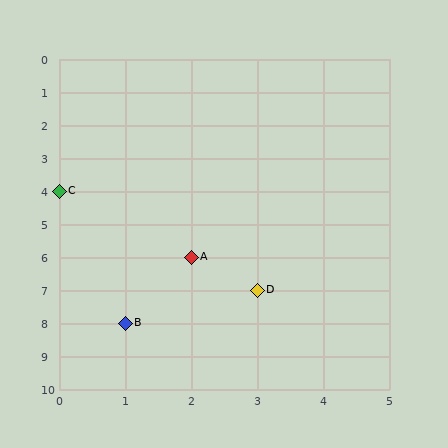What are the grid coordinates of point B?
Point B is at grid coordinates (1, 8).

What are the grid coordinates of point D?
Point D is at grid coordinates (3, 7).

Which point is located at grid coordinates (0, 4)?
Point C is at (0, 4).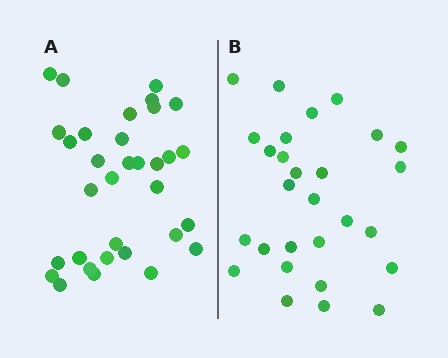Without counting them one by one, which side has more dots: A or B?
Region A (the left region) has more dots.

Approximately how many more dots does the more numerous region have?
Region A has about 5 more dots than region B.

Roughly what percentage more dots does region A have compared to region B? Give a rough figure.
About 20% more.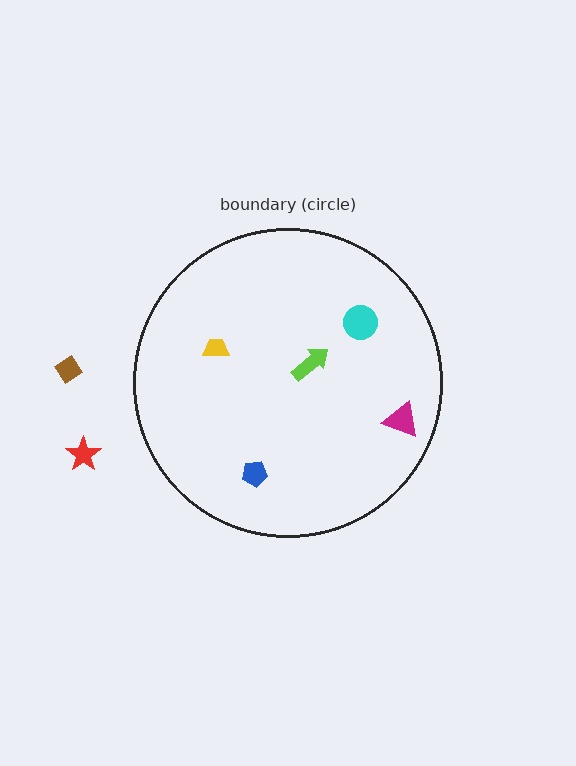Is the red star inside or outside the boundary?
Outside.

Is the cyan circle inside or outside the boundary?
Inside.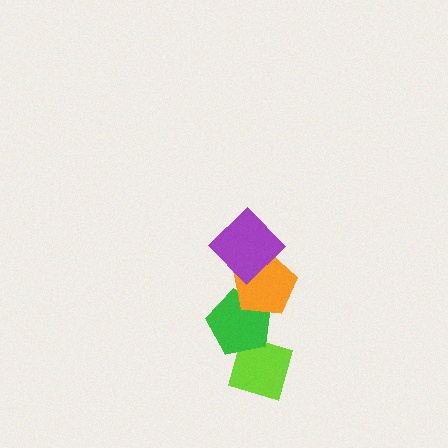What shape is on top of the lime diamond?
The green pentagon is on top of the lime diamond.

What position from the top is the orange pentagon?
The orange pentagon is 2nd from the top.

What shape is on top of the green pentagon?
The orange pentagon is on top of the green pentagon.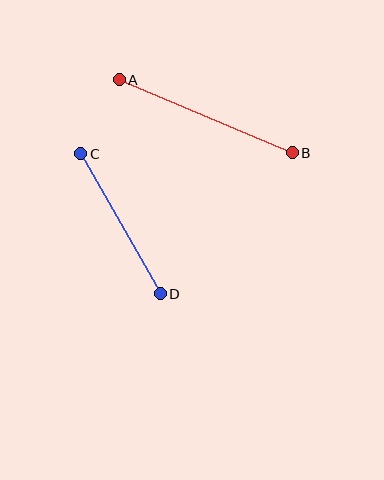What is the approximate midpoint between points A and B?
The midpoint is at approximately (206, 116) pixels.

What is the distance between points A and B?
The distance is approximately 188 pixels.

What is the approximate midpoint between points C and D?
The midpoint is at approximately (121, 224) pixels.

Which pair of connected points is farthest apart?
Points A and B are farthest apart.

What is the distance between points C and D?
The distance is approximately 161 pixels.